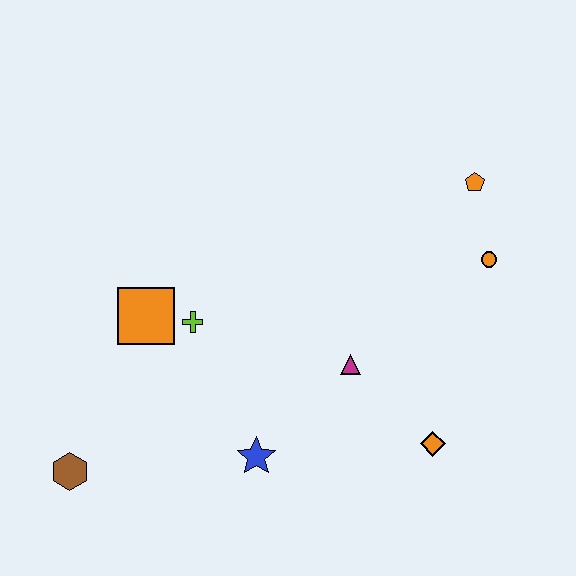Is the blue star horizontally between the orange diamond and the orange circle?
No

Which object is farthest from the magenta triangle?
The brown hexagon is farthest from the magenta triangle.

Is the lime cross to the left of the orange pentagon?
Yes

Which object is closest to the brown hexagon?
The orange square is closest to the brown hexagon.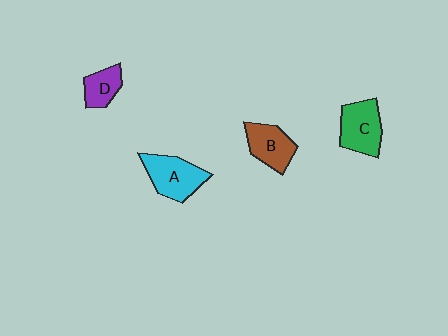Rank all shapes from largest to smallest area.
From largest to smallest: A (cyan), C (green), B (brown), D (purple).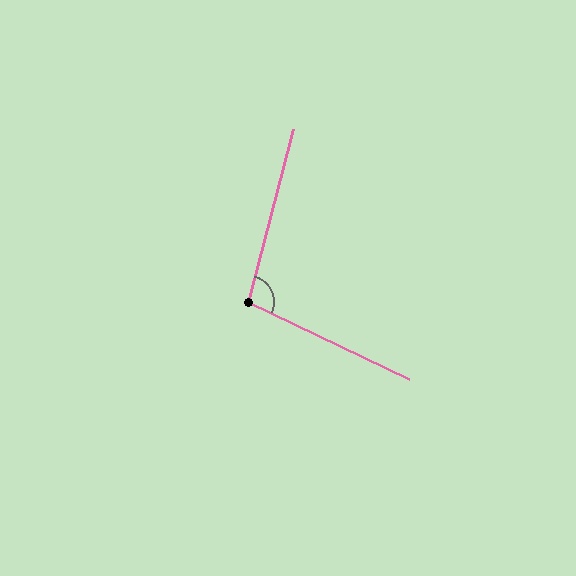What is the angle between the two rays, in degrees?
Approximately 101 degrees.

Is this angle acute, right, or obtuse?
It is obtuse.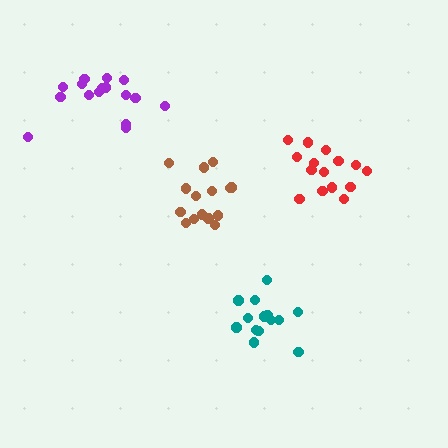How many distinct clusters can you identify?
There are 4 distinct clusters.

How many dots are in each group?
Group 1: 16 dots, Group 2: 16 dots, Group 3: 14 dots, Group 4: 15 dots (61 total).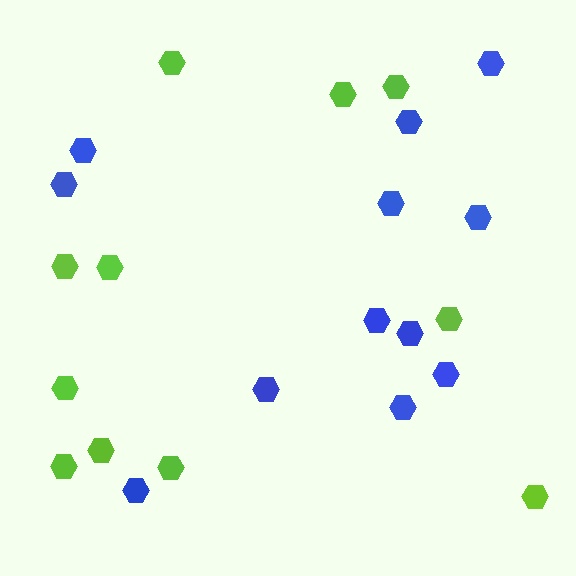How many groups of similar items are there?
There are 2 groups: one group of blue hexagons (12) and one group of lime hexagons (11).